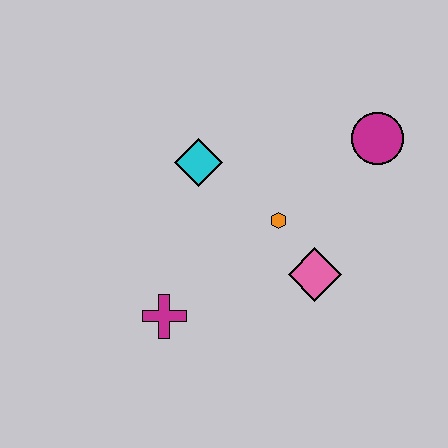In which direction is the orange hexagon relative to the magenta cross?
The orange hexagon is to the right of the magenta cross.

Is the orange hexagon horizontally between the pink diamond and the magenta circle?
No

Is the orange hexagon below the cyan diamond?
Yes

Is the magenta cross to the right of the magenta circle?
No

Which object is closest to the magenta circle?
The orange hexagon is closest to the magenta circle.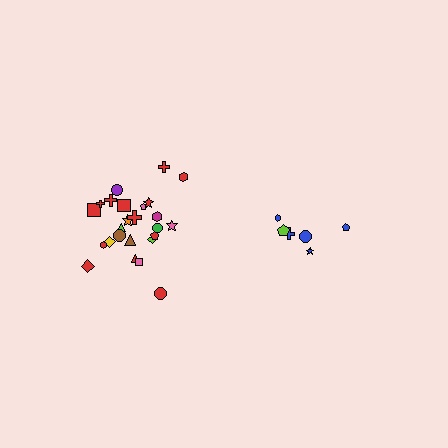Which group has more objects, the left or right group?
The left group.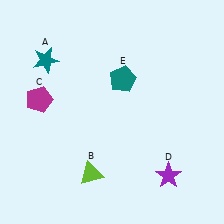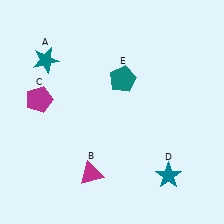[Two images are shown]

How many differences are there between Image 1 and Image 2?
There are 2 differences between the two images.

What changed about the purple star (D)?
In Image 1, D is purple. In Image 2, it changed to teal.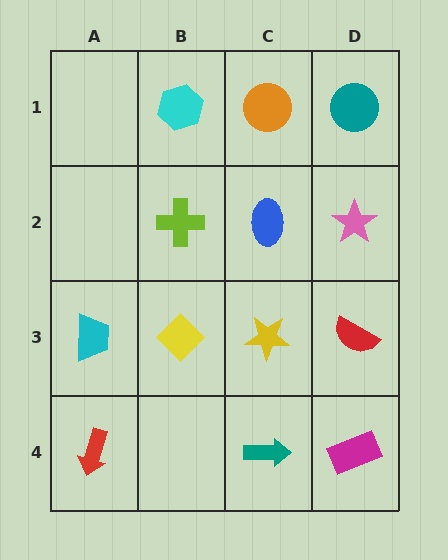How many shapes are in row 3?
4 shapes.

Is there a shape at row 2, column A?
No, that cell is empty.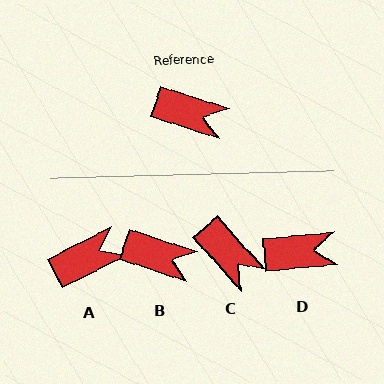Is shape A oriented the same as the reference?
No, it is off by about 46 degrees.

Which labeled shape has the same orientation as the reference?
B.